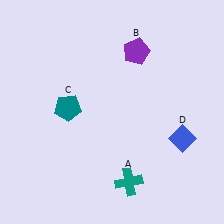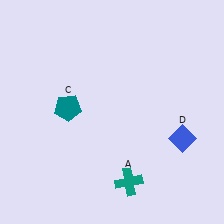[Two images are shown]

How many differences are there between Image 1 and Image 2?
There is 1 difference between the two images.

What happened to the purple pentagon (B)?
The purple pentagon (B) was removed in Image 2. It was in the top-right area of Image 1.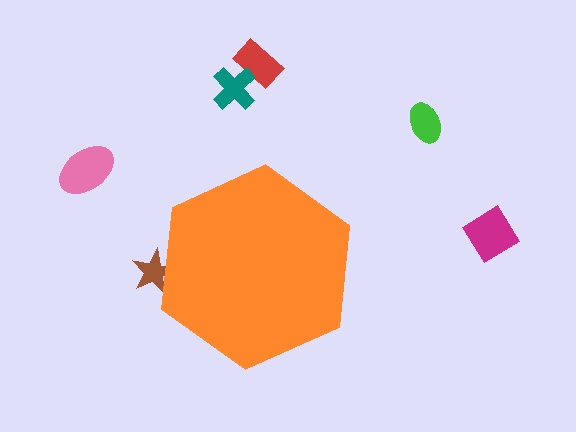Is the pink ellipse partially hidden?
No, the pink ellipse is fully visible.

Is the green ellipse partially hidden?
No, the green ellipse is fully visible.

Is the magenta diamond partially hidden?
No, the magenta diamond is fully visible.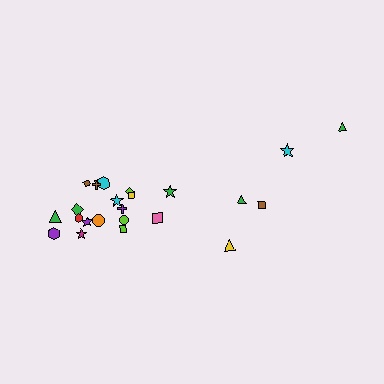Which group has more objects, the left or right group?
The left group.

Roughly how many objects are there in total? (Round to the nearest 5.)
Roughly 25 objects in total.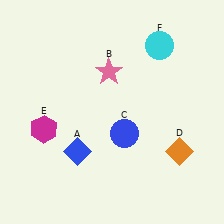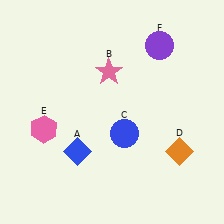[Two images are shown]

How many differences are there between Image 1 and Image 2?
There are 2 differences between the two images.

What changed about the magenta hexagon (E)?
In Image 1, E is magenta. In Image 2, it changed to pink.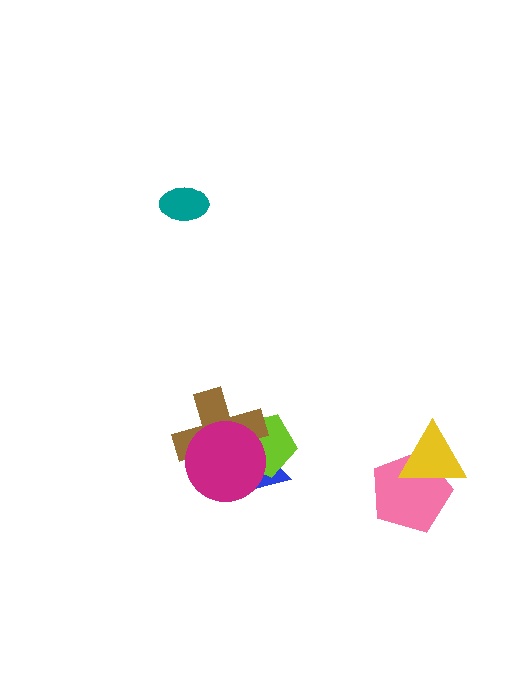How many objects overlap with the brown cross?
3 objects overlap with the brown cross.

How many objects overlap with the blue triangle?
3 objects overlap with the blue triangle.